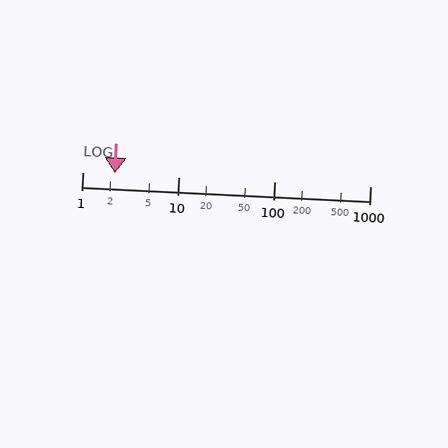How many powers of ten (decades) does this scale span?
The scale spans 3 decades, from 1 to 1000.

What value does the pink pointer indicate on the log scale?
The pointer indicates approximately 2.2.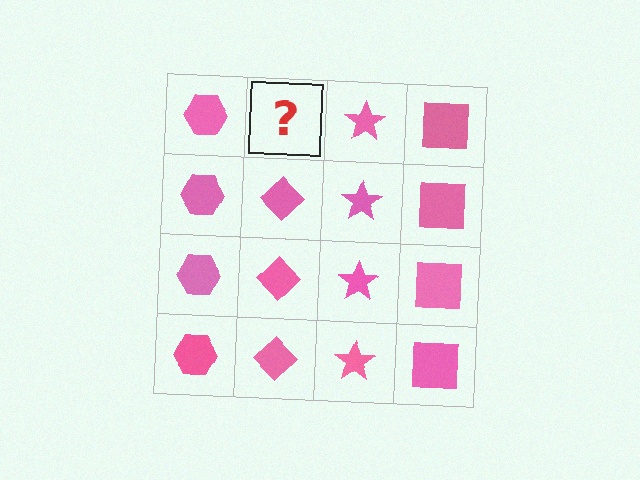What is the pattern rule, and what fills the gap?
The rule is that each column has a consistent shape. The gap should be filled with a pink diamond.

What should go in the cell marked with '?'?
The missing cell should contain a pink diamond.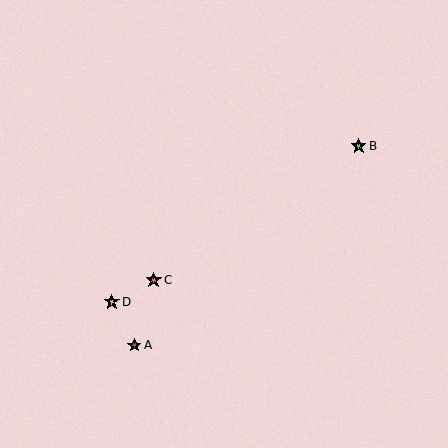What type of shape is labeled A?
Shape A is a brown star.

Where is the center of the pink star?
The center of the pink star is at (154, 280).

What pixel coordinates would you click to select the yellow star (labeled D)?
Click at (112, 302) to select the yellow star D.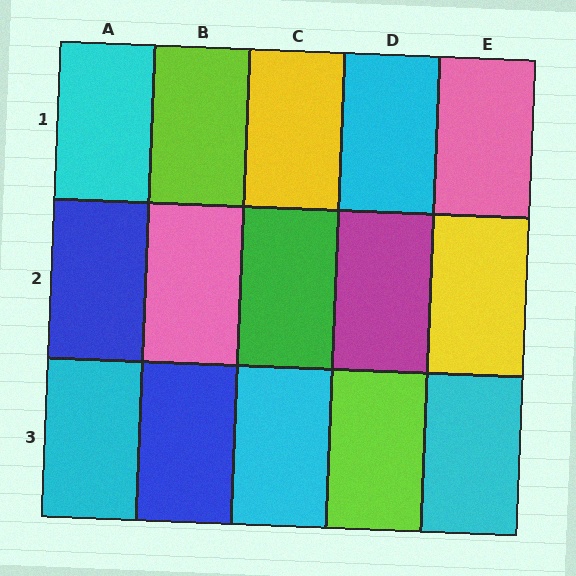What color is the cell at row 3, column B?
Blue.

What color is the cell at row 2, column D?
Magenta.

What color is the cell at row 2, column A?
Blue.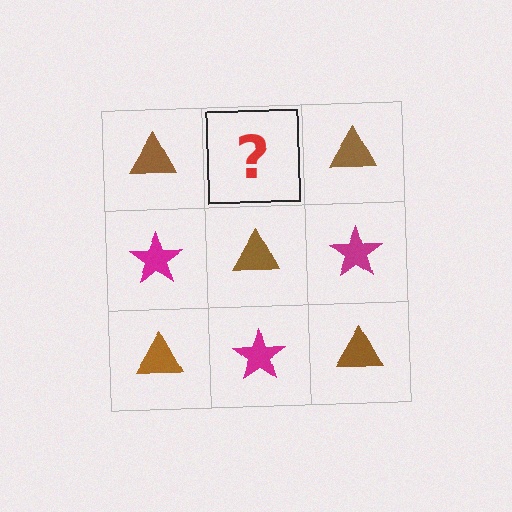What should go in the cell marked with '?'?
The missing cell should contain a magenta star.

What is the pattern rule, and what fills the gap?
The rule is that it alternates brown triangle and magenta star in a checkerboard pattern. The gap should be filled with a magenta star.